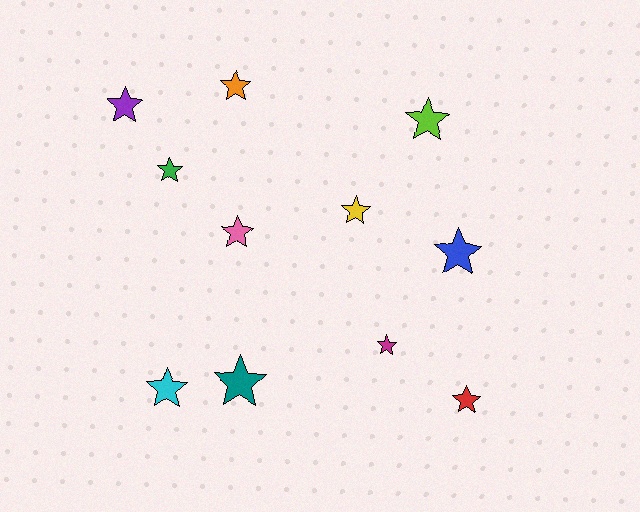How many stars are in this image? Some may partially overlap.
There are 11 stars.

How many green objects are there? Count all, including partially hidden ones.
There is 1 green object.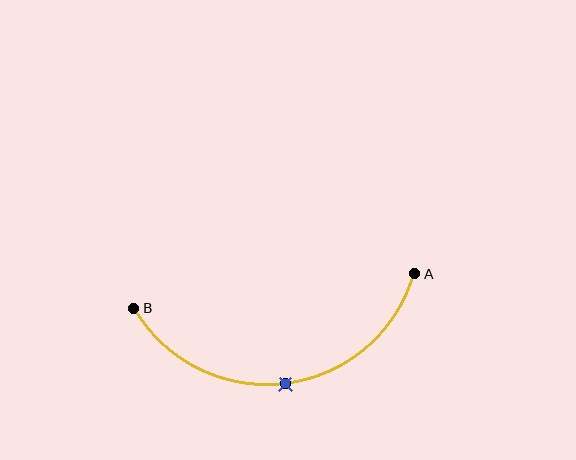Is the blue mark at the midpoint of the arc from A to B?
Yes. The blue mark lies on the arc at equal arc-length from both A and B — it is the arc midpoint.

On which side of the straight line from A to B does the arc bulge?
The arc bulges below the straight line connecting A and B.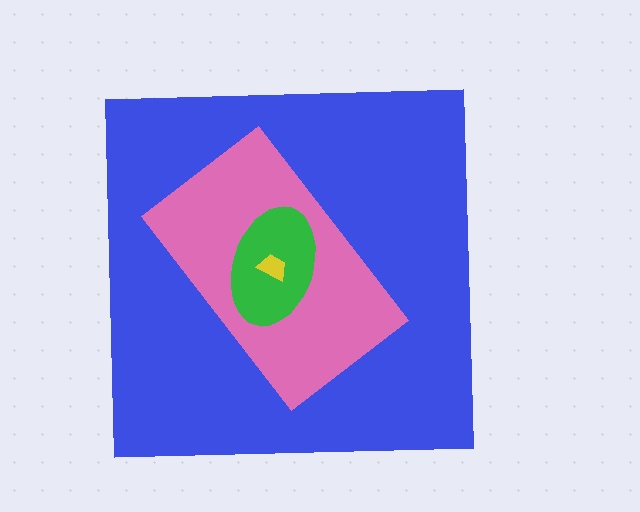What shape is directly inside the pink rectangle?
The green ellipse.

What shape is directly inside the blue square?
The pink rectangle.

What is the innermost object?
The yellow trapezoid.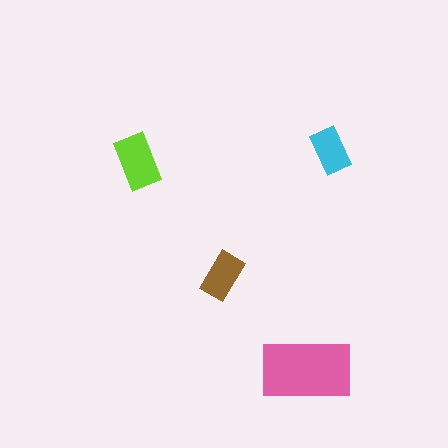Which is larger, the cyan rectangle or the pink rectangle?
The pink one.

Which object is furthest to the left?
The lime rectangle is leftmost.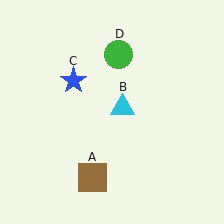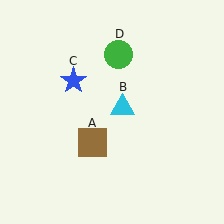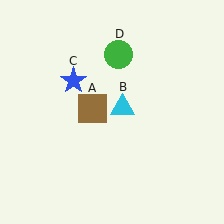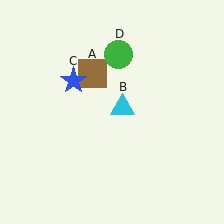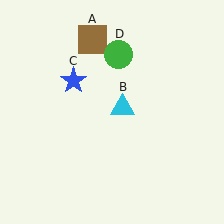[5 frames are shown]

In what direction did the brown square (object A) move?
The brown square (object A) moved up.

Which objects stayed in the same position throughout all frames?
Cyan triangle (object B) and blue star (object C) and green circle (object D) remained stationary.